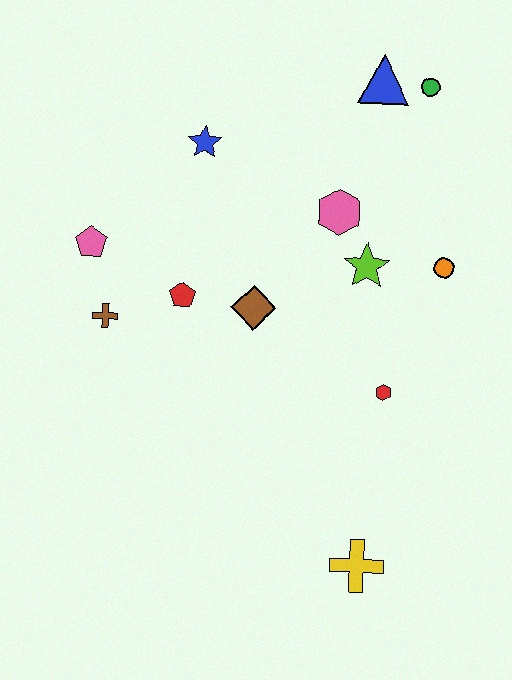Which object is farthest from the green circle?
The yellow cross is farthest from the green circle.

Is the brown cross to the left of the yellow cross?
Yes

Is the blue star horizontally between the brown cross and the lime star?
Yes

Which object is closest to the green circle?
The blue triangle is closest to the green circle.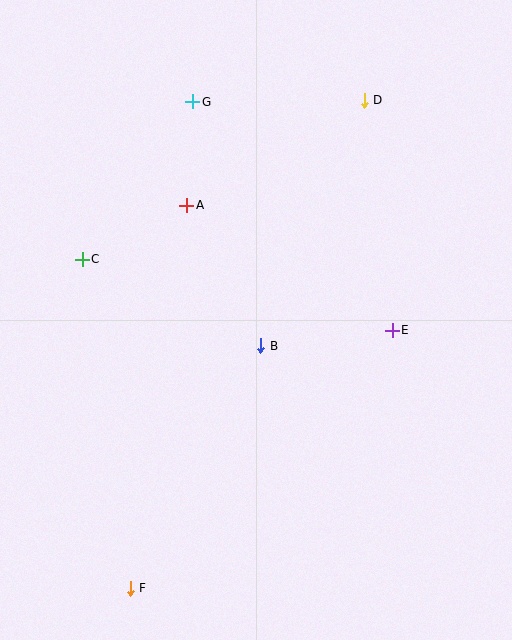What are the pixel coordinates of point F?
Point F is at (130, 588).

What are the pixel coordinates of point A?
Point A is at (186, 205).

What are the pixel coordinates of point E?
Point E is at (392, 330).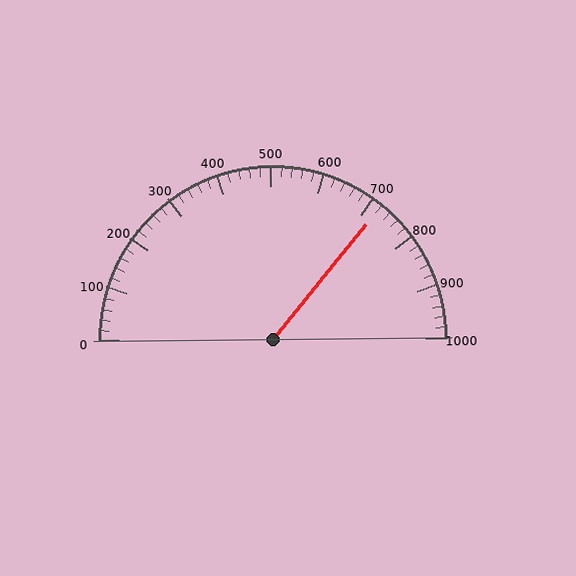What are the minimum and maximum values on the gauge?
The gauge ranges from 0 to 1000.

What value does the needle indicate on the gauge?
The needle indicates approximately 720.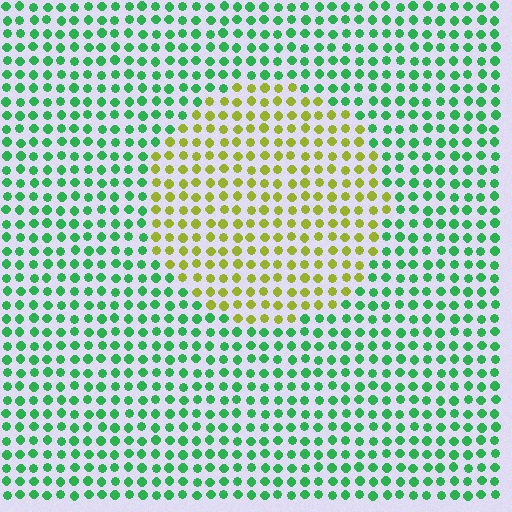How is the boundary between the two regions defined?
The boundary is defined purely by a slight shift in hue (about 64 degrees). Spacing, size, and orientation are identical on both sides.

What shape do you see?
I see a circle.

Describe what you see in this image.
The image is filled with small green elements in a uniform arrangement. A circle-shaped region is visible where the elements are tinted to a slightly different hue, forming a subtle color boundary.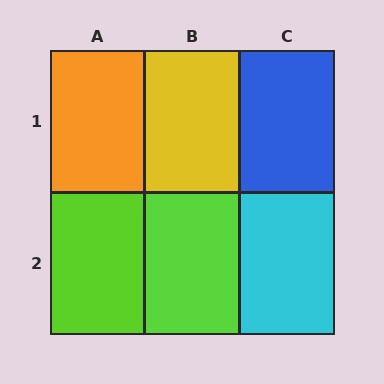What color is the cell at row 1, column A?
Orange.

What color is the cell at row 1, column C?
Blue.